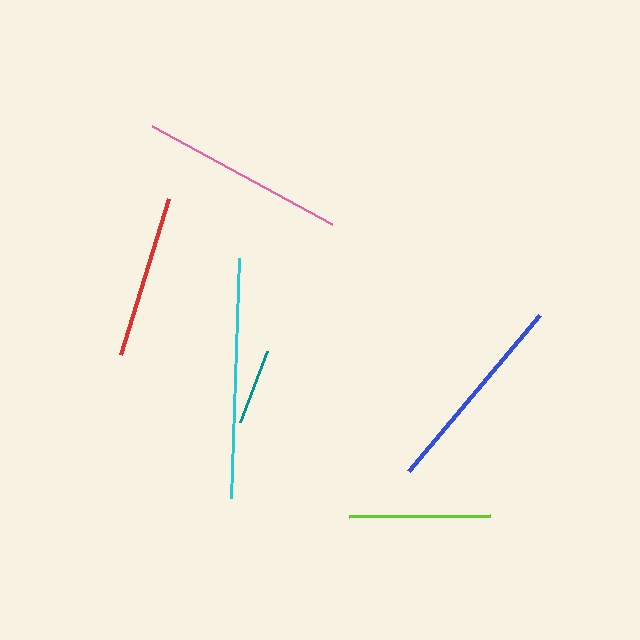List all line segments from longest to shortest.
From longest to shortest: cyan, pink, blue, red, lime, teal.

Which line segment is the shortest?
The teal line is the shortest at approximately 76 pixels.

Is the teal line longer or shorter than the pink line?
The pink line is longer than the teal line.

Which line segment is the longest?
The cyan line is the longest at approximately 241 pixels.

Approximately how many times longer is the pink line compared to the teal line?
The pink line is approximately 2.7 times the length of the teal line.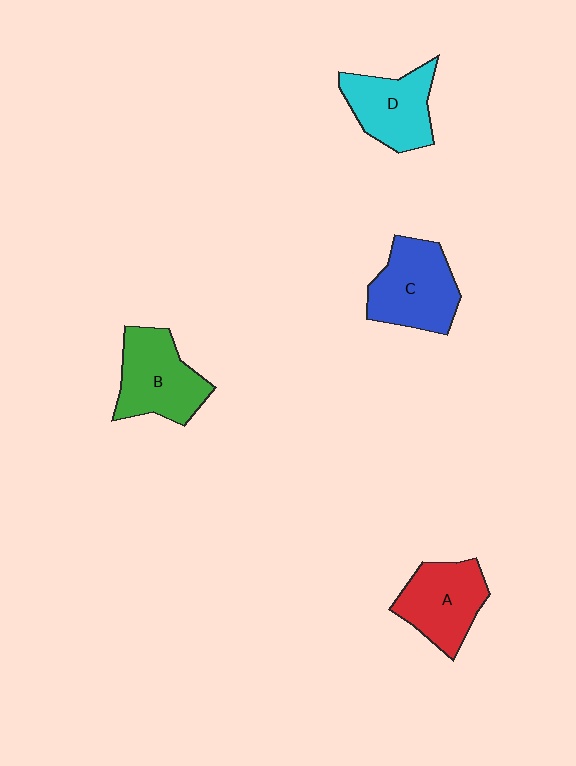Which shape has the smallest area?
Shape D (cyan).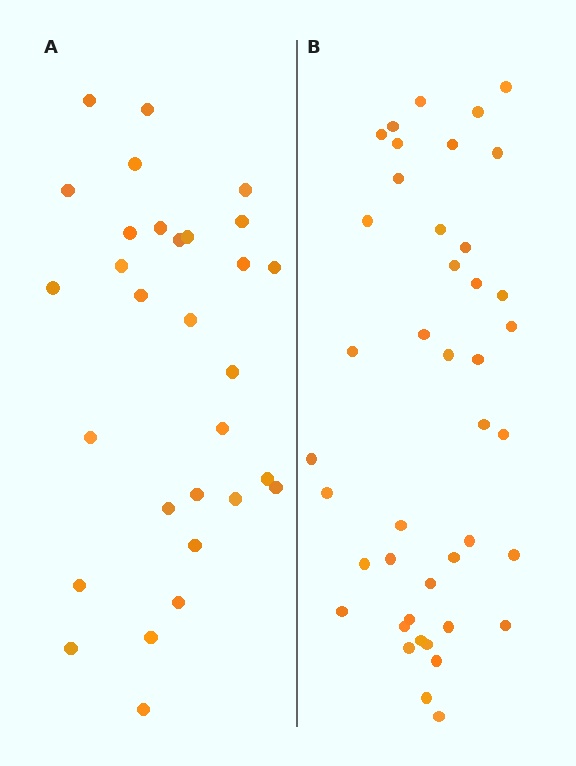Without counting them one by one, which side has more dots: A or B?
Region B (the right region) has more dots.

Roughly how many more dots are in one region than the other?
Region B has roughly 12 or so more dots than region A.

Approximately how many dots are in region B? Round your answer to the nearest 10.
About 40 dots. (The exact count is 42, which rounds to 40.)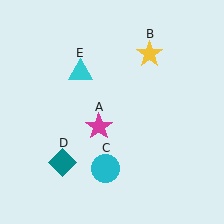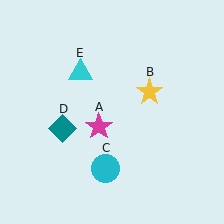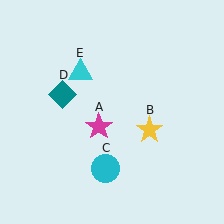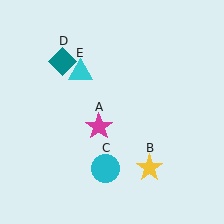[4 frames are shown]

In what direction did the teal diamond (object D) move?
The teal diamond (object D) moved up.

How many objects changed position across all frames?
2 objects changed position: yellow star (object B), teal diamond (object D).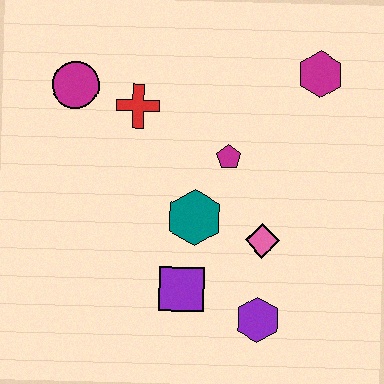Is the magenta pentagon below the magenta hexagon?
Yes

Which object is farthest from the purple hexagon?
The magenta circle is farthest from the purple hexagon.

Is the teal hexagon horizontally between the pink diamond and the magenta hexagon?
No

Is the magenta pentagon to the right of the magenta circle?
Yes